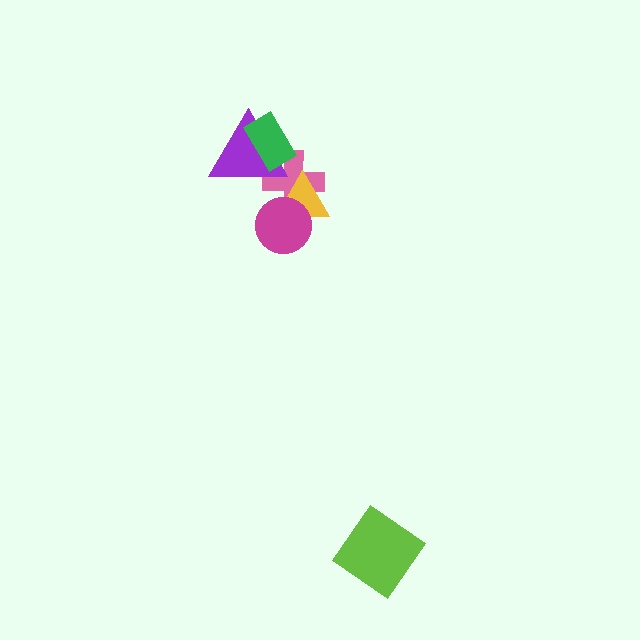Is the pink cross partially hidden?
Yes, it is partially covered by another shape.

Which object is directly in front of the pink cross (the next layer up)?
The purple triangle is directly in front of the pink cross.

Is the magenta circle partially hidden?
No, no other shape covers it.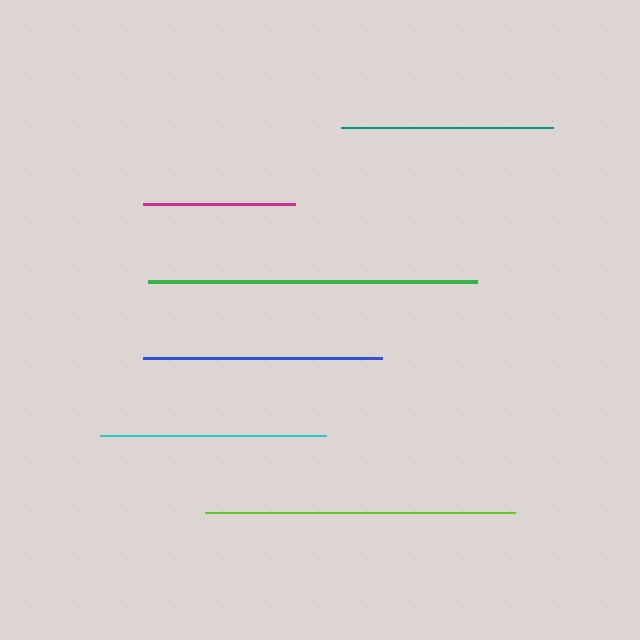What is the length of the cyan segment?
The cyan segment is approximately 225 pixels long.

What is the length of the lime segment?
The lime segment is approximately 310 pixels long.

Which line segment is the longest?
The green line is the longest at approximately 329 pixels.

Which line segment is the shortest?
The magenta line is the shortest at approximately 152 pixels.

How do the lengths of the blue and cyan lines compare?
The blue and cyan lines are approximately the same length.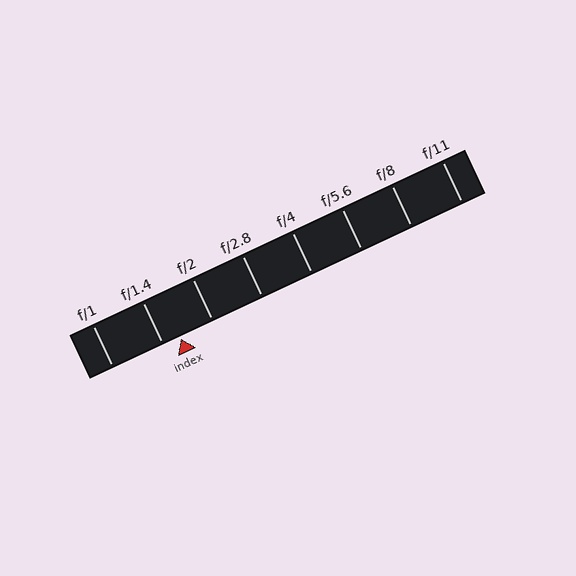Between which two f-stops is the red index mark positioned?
The index mark is between f/1.4 and f/2.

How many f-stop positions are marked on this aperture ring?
There are 8 f-stop positions marked.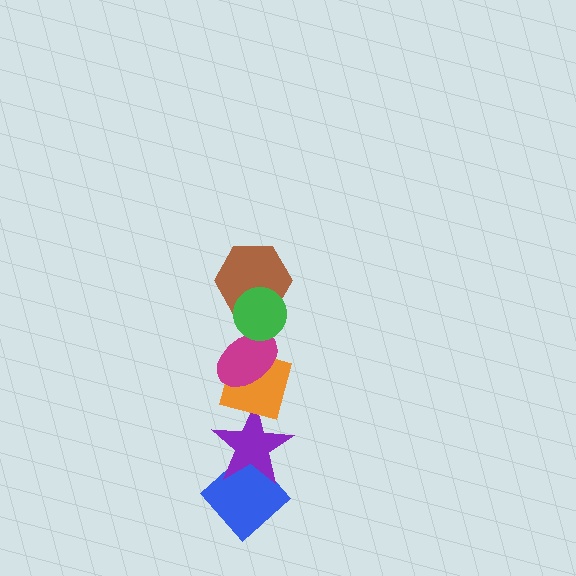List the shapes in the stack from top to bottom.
From top to bottom: the green circle, the brown hexagon, the magenta ellipse, the orange diamond, the purple star, the blue diamond.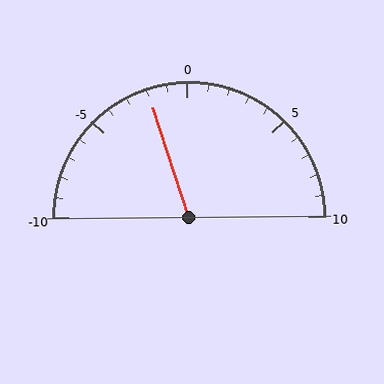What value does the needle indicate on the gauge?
The needle indicates approximately -2.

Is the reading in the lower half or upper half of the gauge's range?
The reading is in the lower half of the range (-10 to 10).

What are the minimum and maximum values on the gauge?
The gauge ranges from -10 to 10.